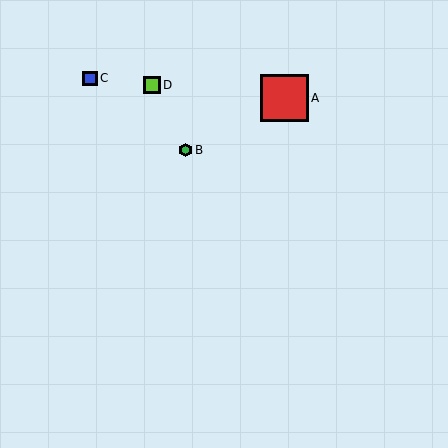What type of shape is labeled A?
Shape A is a red square.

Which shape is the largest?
The red square (labeled A) is the largest.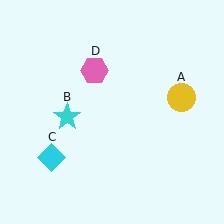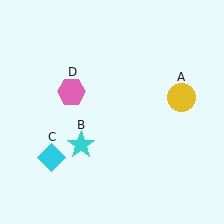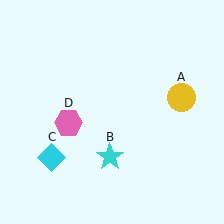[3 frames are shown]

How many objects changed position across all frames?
2 objects changed position: cyan star (object B), pink hexagon (object D).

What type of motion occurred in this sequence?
The cyan star (object B), pink hexagon (object D) rotated counterclockwise around the center of the scene.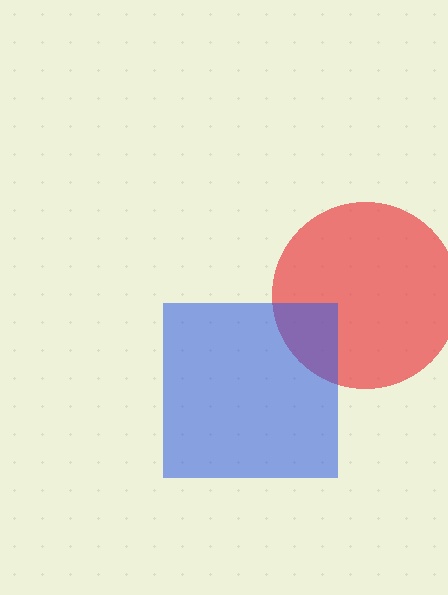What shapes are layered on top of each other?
The layered shapes are: a red circle, a blue square.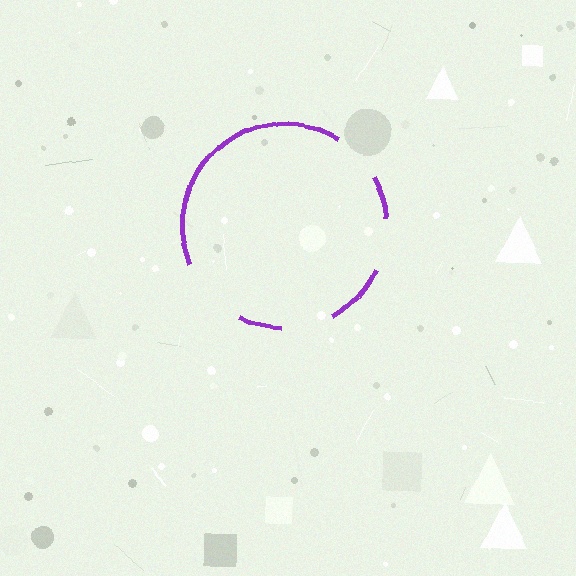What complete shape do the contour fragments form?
The contour fragments form a circle.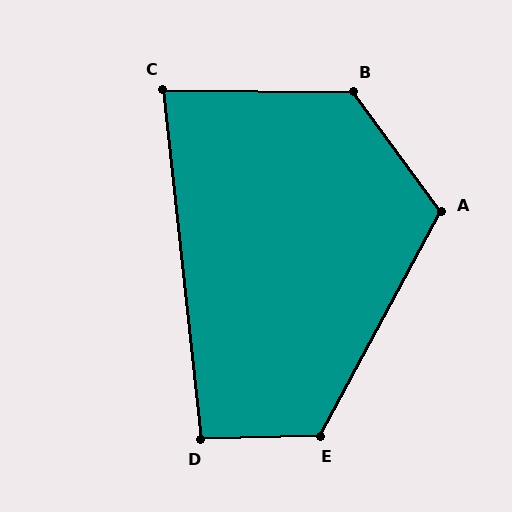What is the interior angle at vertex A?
Approximately 115 degrees (obtuse).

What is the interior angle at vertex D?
Approximately 95 degrees (approximately right).